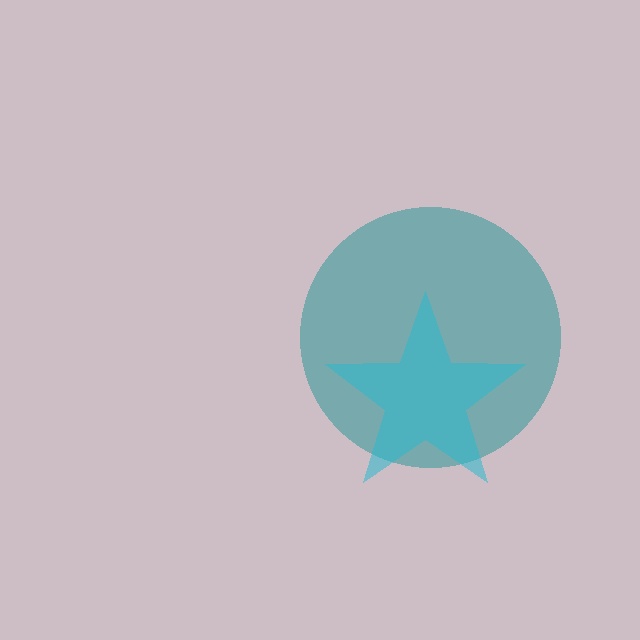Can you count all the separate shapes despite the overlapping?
Yes, there are 2 separate shapes.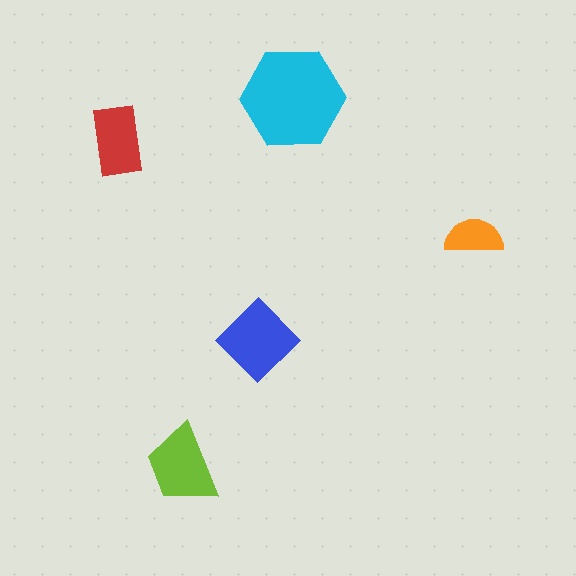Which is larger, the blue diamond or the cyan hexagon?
The cyan hexagon.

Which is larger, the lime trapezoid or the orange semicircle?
The lime trapezoid.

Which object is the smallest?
The orange semicircle.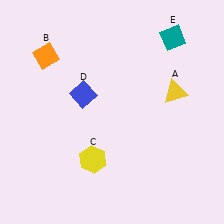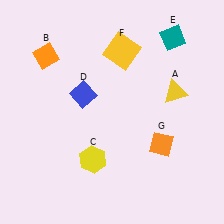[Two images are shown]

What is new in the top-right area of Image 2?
A yellow square (F) was added in the top-right area of Image 2.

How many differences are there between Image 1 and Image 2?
There are 2 differences between the two images.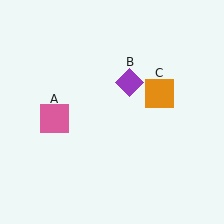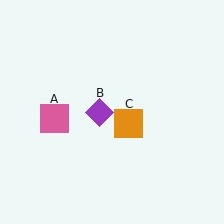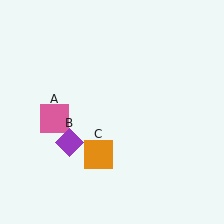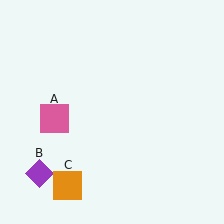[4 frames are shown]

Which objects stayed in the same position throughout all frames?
Pink square (object A) remained stationary.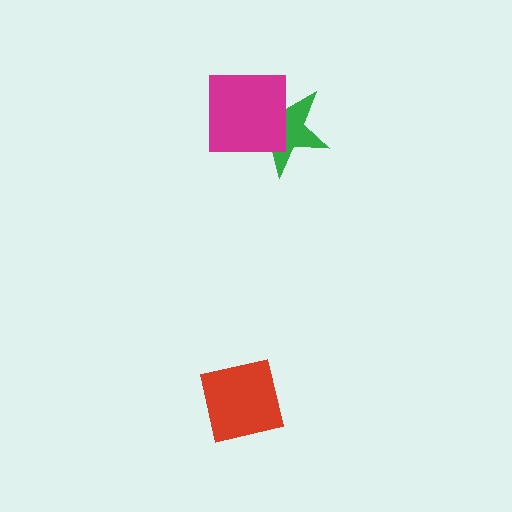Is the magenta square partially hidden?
No, no other shape covers it.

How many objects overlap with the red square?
0 objects overlap with the red square.